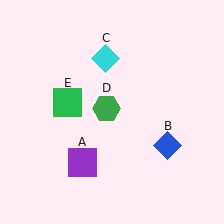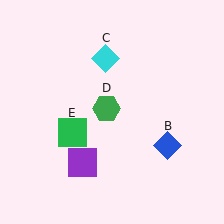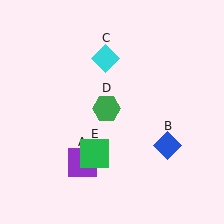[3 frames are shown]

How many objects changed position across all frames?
1 object changed position: green square (object E).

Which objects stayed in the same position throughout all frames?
Purple square (object A) and blue diamond (object B) and cyan diamond (object C) and green hexagon (object D) remained stationary.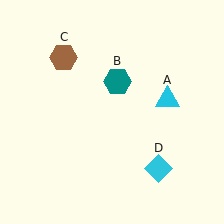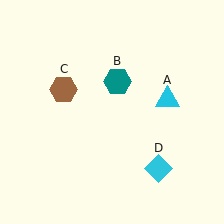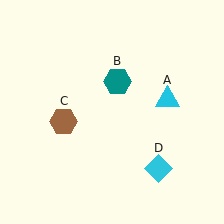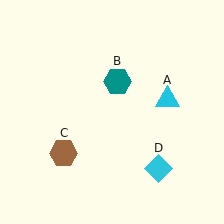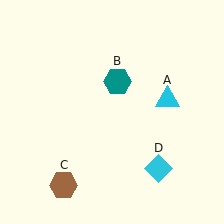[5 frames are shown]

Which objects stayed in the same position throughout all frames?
Cyan triangle (object A) and teal hexagon (object B) and cyan diamond (object D) remained stationary.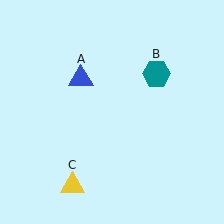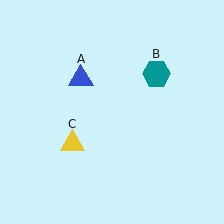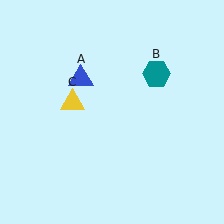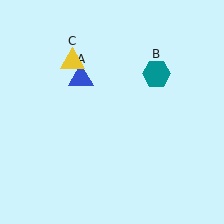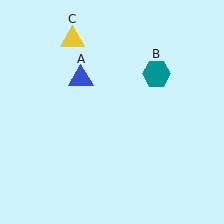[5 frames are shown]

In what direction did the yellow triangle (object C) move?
The yellow triangle (object C) moved up.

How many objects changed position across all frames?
1 object changed position: yellow triangle (object C).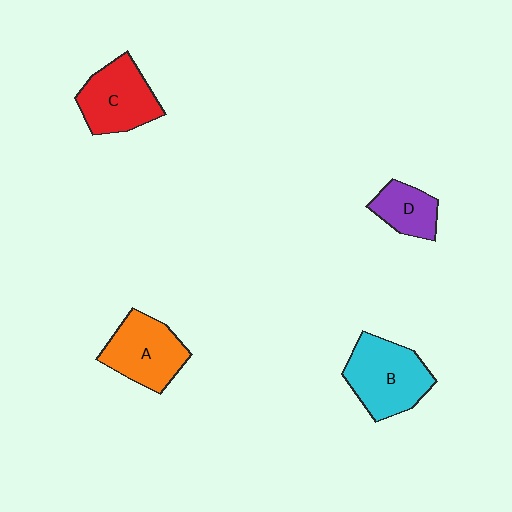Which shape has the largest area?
Shape B (cyan).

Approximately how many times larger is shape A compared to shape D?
Approximately 1.6 times.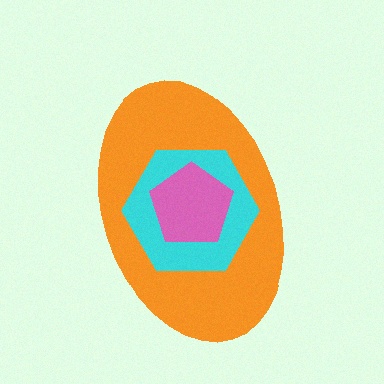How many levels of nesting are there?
3.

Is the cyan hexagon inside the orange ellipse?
Yes.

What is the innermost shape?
The pink pentagon.